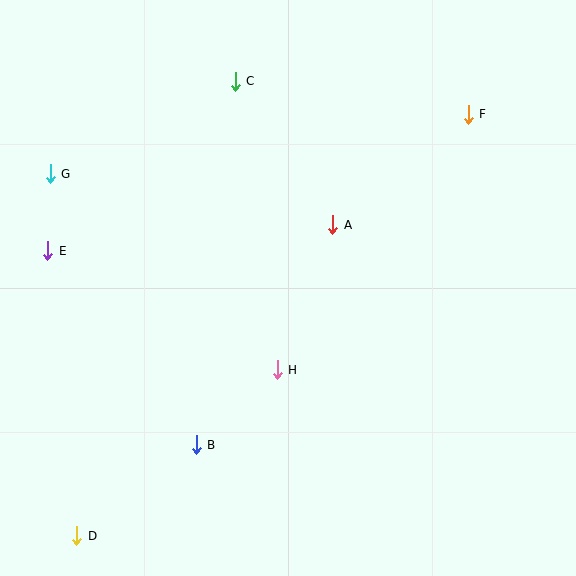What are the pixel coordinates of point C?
Point C is at (235, 81).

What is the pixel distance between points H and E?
The distance between H and E is 258 pixels.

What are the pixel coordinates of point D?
Point D is at (77, 536).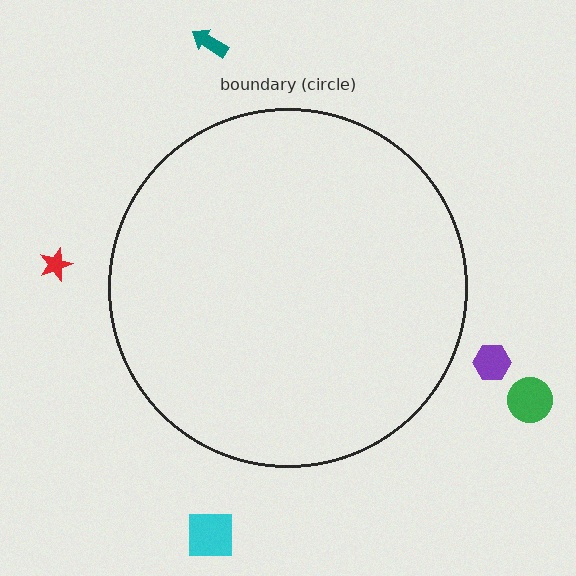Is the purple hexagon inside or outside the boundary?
Outside.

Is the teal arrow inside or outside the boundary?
Outside.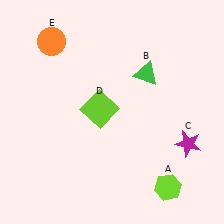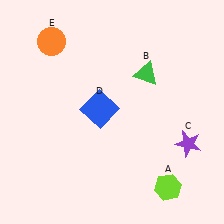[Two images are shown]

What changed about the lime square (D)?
In Image 1, D is lime. In Image 2, it changed to blue.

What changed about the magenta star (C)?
In Image 1, C is magenta. In Image 2, it changed to purple.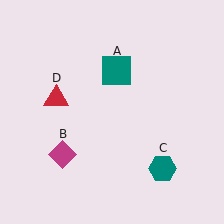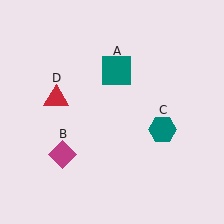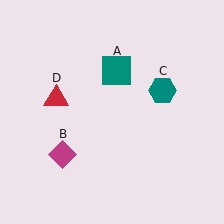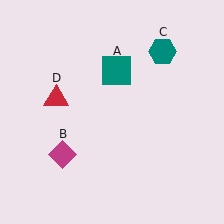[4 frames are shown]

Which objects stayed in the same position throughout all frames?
Teal square (object A) and magenta diamond (object B) and red triangle (object D) remained stationary.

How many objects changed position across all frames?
1 object changed position: teal hexagon (object C).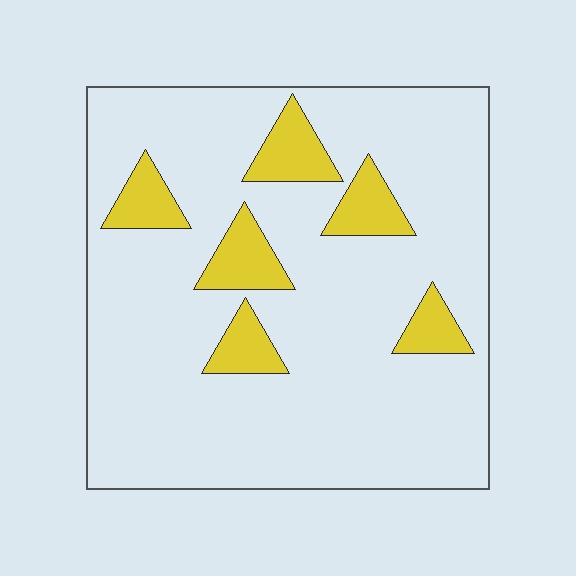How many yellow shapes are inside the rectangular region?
6.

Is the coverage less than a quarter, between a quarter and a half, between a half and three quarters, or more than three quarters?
Less than a quarter.